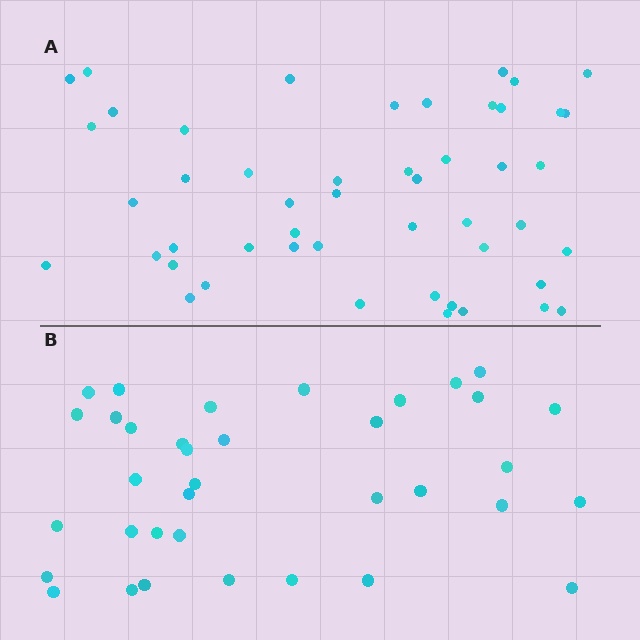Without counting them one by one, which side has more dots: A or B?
Region A (the top region) has more dots.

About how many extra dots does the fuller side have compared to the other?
Region A has approximately 15 more dots than region B.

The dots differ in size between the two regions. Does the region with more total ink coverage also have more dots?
No. Region B has more total ink coverage because its dots are larger, but region A actually contains more individual dots. Total area can be misleading — the number of items is what matters here.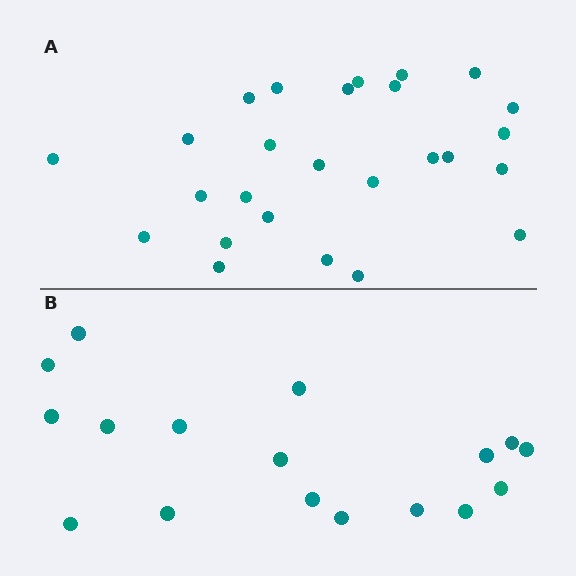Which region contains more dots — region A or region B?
Region A (the top region) has more dots.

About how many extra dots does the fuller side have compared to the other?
Region A has roughly 8 or so more dots than region B.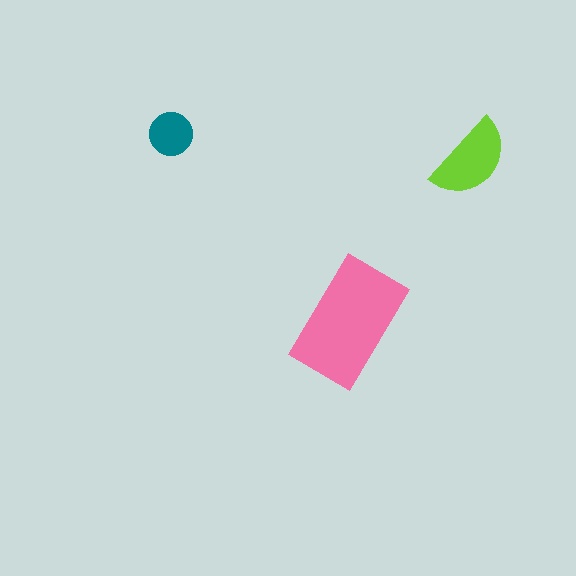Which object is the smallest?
The teal circle.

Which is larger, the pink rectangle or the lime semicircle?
The pink rectangle.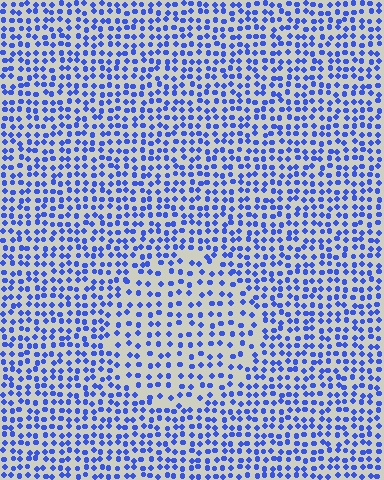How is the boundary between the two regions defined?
The boundary is defined by a change in element density (approximately 1.6x ratio). All elements are the same color, size, and shape.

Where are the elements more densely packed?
The elements are more densely packed outside the circle boundary.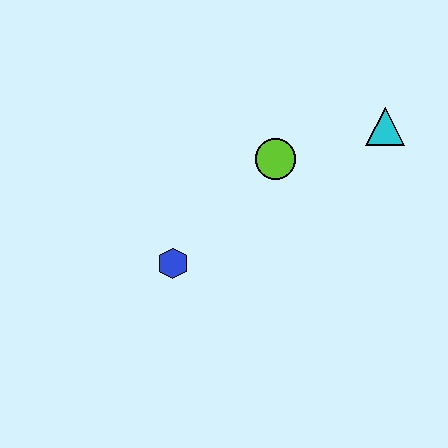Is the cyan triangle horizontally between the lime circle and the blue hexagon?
No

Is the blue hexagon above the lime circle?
No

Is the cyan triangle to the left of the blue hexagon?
No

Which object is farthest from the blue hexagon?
The cyan triangle is farthest from the blue hexagon.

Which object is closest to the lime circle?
The cyan triangle is closest to the lime circle.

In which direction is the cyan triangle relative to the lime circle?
The cyan triangle is to the right of the lime circle.